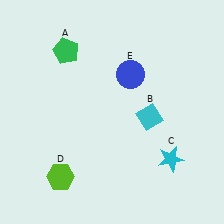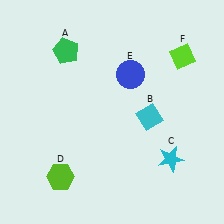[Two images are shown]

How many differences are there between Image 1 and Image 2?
There is 1 difference between the two images.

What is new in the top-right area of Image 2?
A lime diamond (F) was added in the top-right area of Image 2.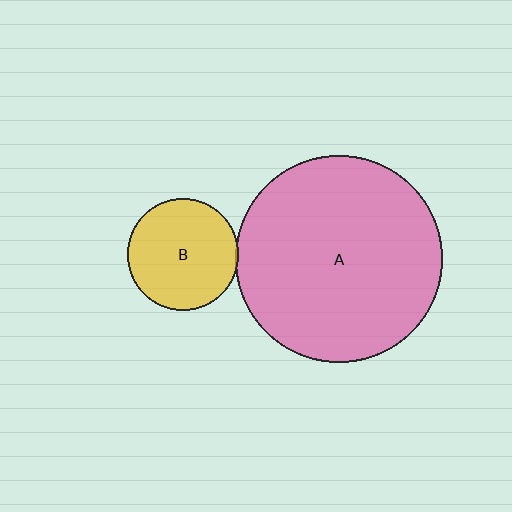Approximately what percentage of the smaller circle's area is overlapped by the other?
Approximately 5%.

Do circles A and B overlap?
Yes.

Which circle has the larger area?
Circle A (pink).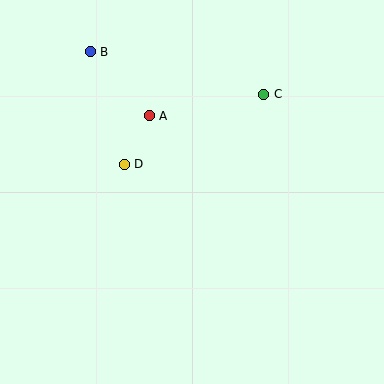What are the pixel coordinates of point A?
Point A is at (149, 116).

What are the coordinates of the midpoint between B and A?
The midpoint between B and A is at (120, 84).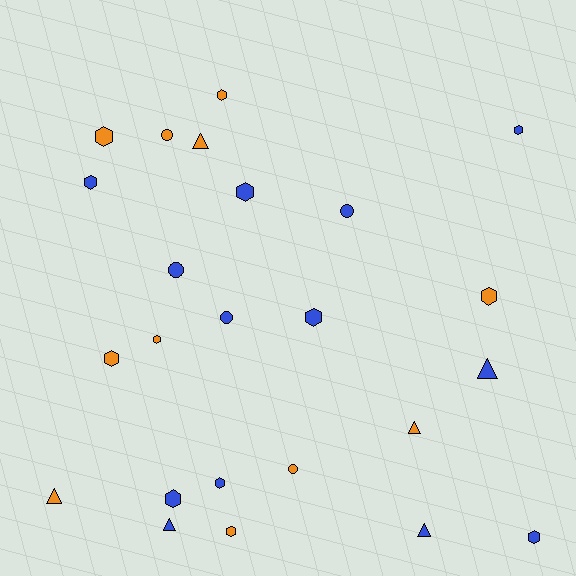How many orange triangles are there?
There are 3 orange triangles.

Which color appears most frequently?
Blue, with 13 objects.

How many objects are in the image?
There are 24 objects.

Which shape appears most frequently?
Hexagon, with 13 objects.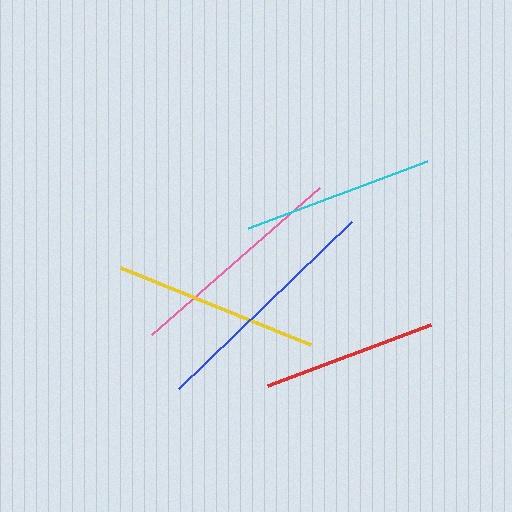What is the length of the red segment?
The red segment is approximately 174 pixels long.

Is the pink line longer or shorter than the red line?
The pink line is longer than the red line.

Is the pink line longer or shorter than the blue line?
The blue line is longer than the pink line.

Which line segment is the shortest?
The red line is the shortest at approximately 174 pixels.